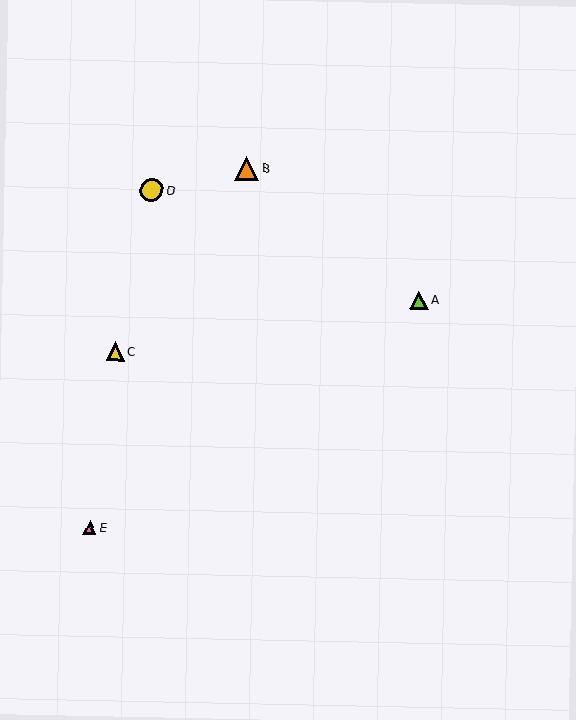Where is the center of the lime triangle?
The center of the lime triangle is at (419, 300).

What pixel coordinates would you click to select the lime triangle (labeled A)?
Click at (419, 300) to select the lime triangle A.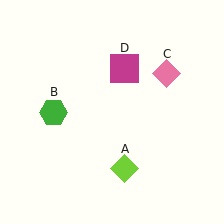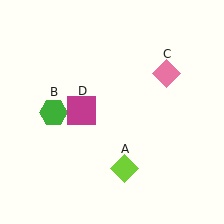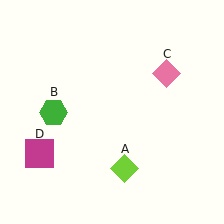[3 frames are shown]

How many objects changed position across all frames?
1 object changed position: magenta square (object D).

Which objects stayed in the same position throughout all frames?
Lime diamond (object A) and green hexagon (object B) and pink diamond (object C) remained stationary.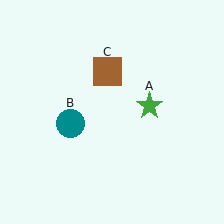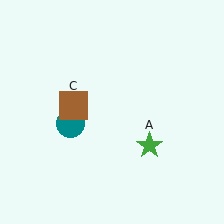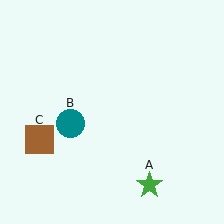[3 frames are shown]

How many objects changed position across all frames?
2 objects changed position: green star (object A), brown square (object C).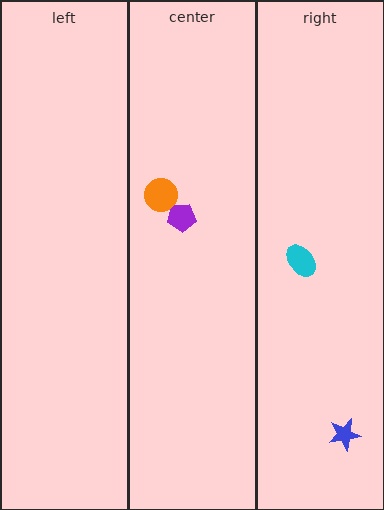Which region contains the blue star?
The right region.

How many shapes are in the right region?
2.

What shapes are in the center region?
The purple pentagon, the orange circle.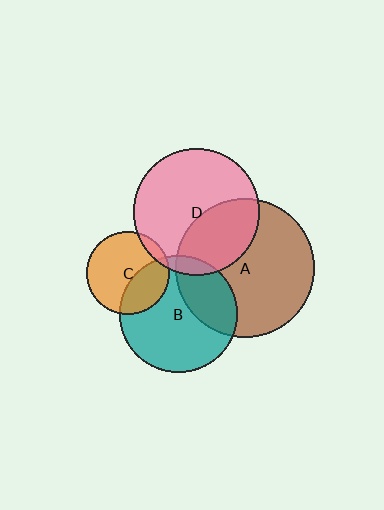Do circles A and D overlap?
Yes.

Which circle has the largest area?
Circle A (brown).